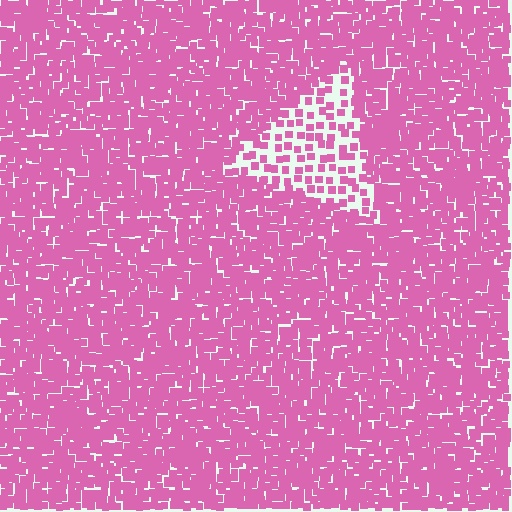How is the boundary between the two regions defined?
The boundary is defined by a change in element density (approximately 2.6x ratio). All elements are the same color, size, and shape.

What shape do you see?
I see a triangle.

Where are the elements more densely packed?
The elements are more densely packed outside the triangle boundary.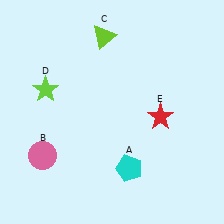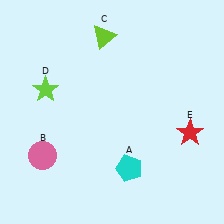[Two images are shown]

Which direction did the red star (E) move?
The red star (E) moved right.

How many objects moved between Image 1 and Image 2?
1 object moved between the two images.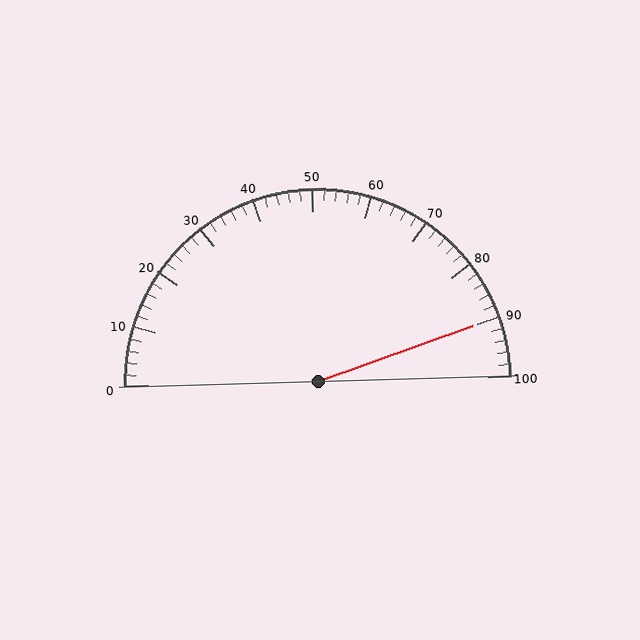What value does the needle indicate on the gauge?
The needle indicates approximately 90.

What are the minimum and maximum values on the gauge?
The gauge ranges from 0 to 100.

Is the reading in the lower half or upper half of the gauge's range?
The reading is in the upper half of the range (0 to 100).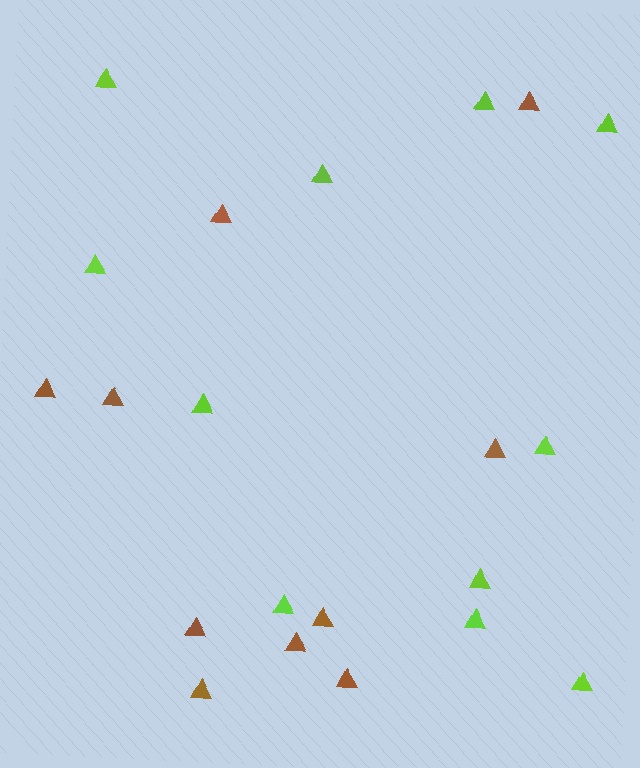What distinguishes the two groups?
There are 2 groups: one group of brown triangles (10) and one group of lime triangles (11).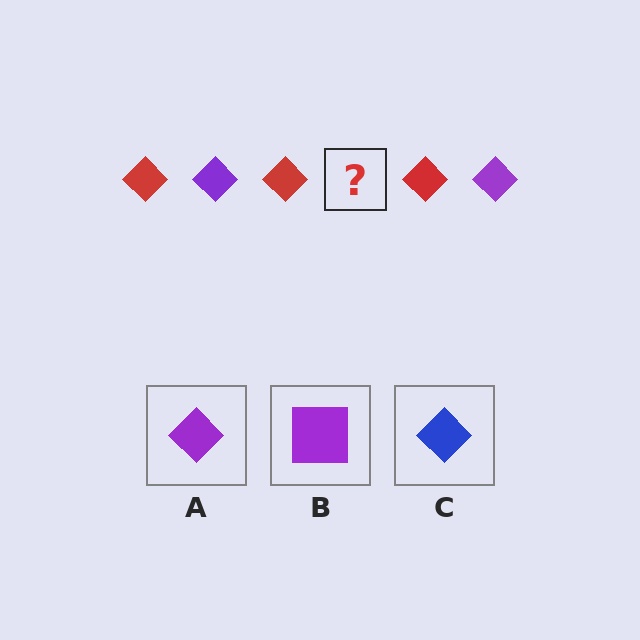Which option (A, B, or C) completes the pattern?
A.